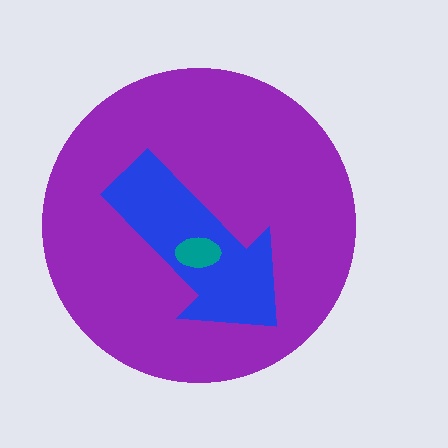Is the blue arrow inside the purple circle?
Yes.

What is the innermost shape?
The teal ellipse.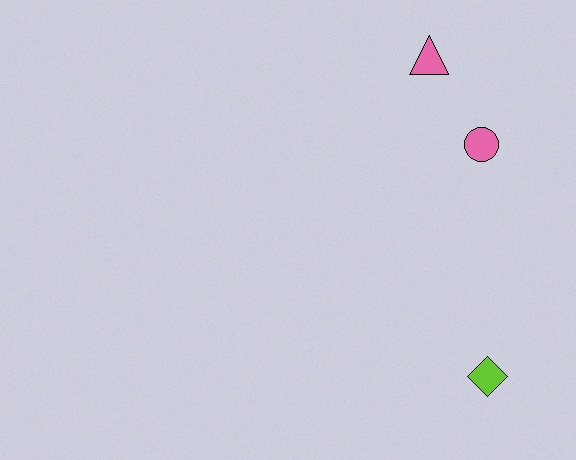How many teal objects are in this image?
There are no teal objects.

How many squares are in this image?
There are no squares.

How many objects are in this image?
There are 3 objects.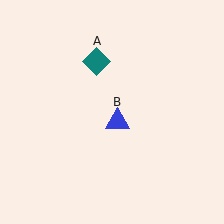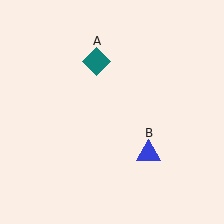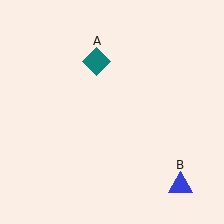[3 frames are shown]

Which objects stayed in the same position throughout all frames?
Teal diamond (object A) remained stationary.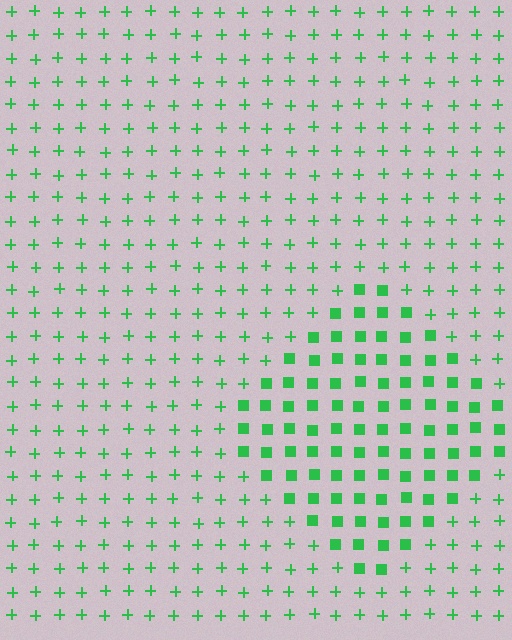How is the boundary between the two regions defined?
The boundary is defined by a change in element shape: squares inside vs. plus signs outside. All elements share the same color and spacing.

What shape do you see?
I see a diamond.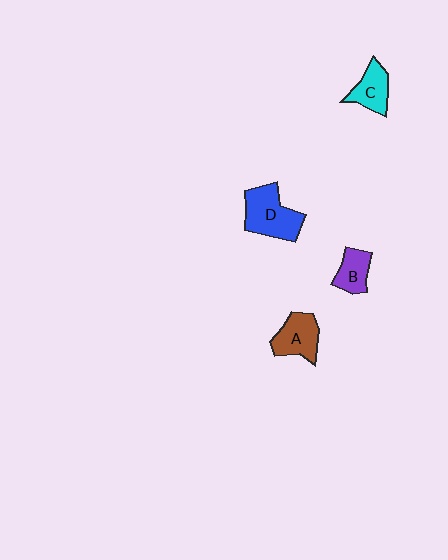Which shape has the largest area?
Shape D (blue).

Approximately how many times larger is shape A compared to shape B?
Approximately 1.4 times.